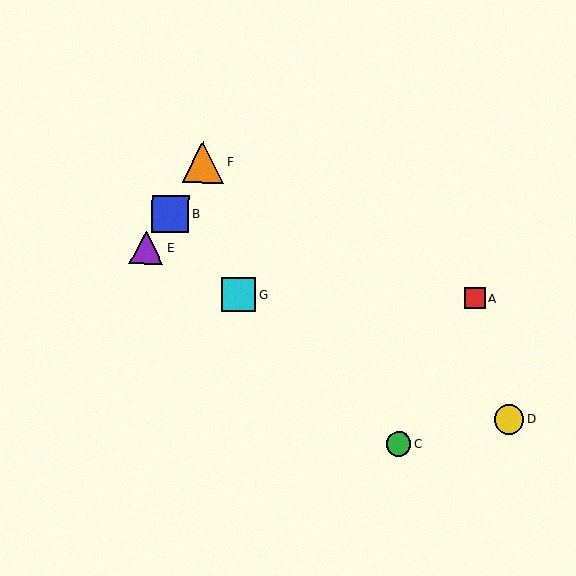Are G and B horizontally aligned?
No, G is at y≈294 and B is at y≈214.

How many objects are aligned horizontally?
2 objects (A, G) are aligned horizontally.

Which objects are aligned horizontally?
Objects A, G are aligned horizontally.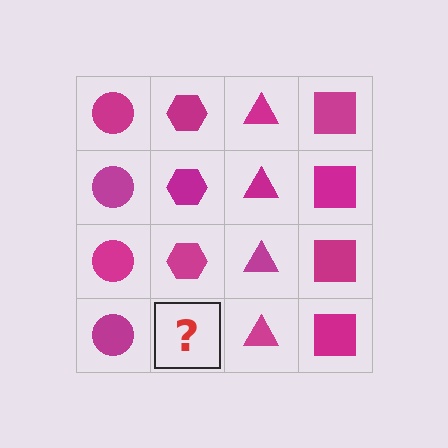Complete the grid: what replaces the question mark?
The question mark should be replaced with a magenta hexagon.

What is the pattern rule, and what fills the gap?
The rule is that each column has a consistent shape. The gap should be filled with a magenta hexagon.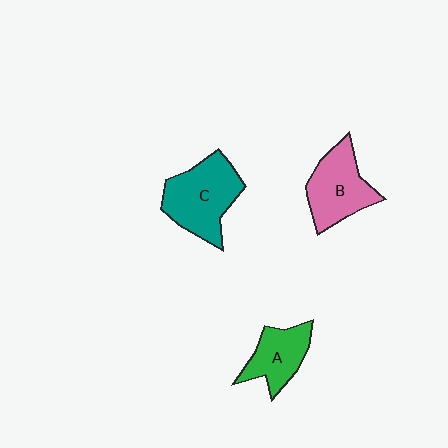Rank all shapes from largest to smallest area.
From largest to smallest: C (teal), B (pink), A (green).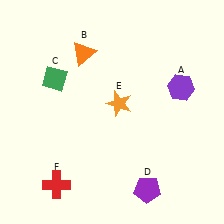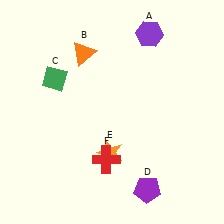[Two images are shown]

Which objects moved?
The objects that moved are: the purple hexagon (A), the orange star (E), the red cross (F).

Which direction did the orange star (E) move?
The orange star (E) moved down.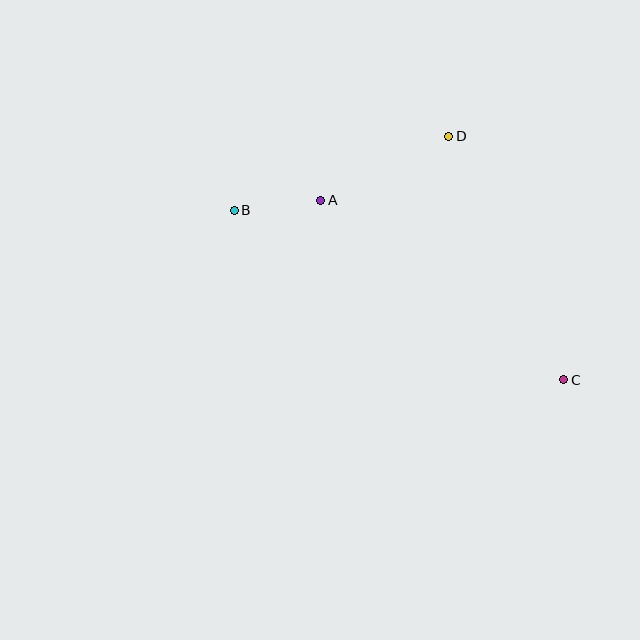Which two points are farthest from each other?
Points B and C are farthest from each other.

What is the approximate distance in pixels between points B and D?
The distance between B and D is approximately 227 pixels.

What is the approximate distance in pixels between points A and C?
The distance between A and C is approximately 302 pixels.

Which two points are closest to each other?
Points A and B are closest to each other.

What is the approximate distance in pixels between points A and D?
The distance between A and D is approximately 143 pixels.